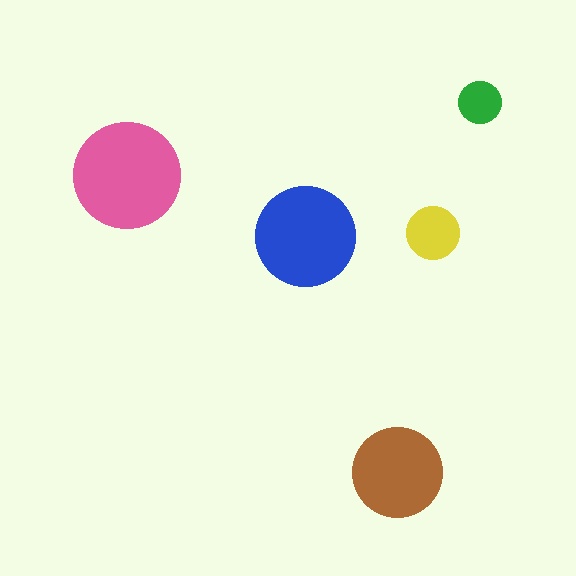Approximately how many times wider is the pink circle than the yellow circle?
About 2 times wider.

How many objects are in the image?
There are 5 objects in the image.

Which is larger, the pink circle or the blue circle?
The pink one.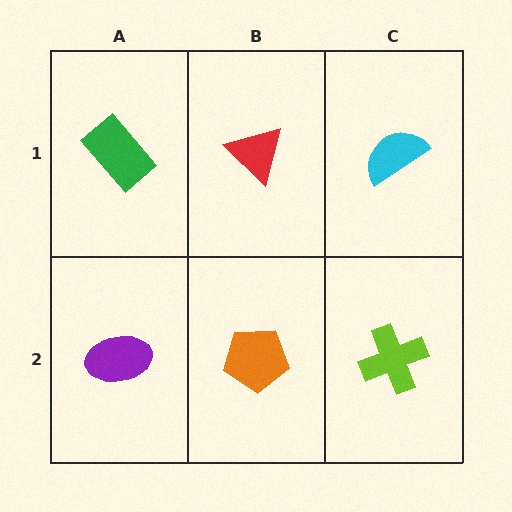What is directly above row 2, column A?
A green rectangle.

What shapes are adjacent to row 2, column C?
A cyan semicircle (row 1, column C), an orange pentagon (row 2, column B).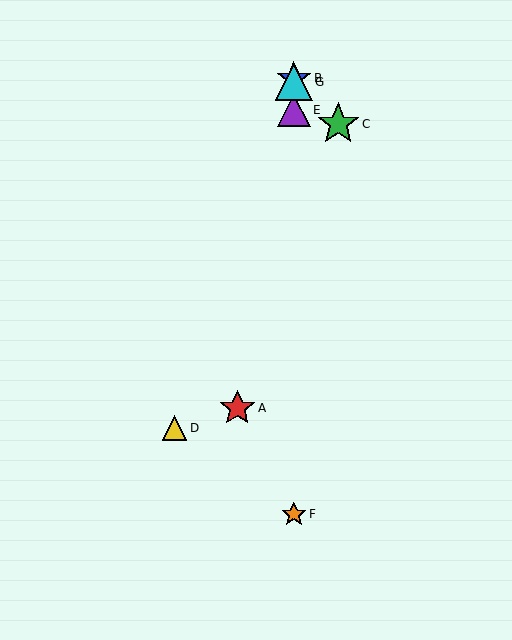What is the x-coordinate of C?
Object C is at x≈338.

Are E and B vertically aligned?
Yes, both are at x≈294.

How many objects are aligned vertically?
4 objects (B, E, F, G) are aligned vertically.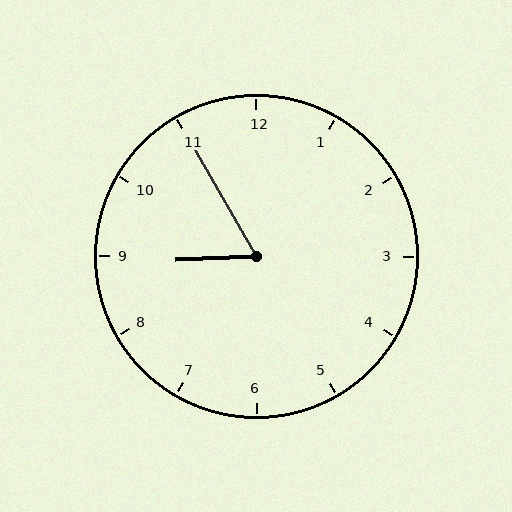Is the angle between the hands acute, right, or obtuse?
It is acute.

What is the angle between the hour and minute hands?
Approximately 62 degrees.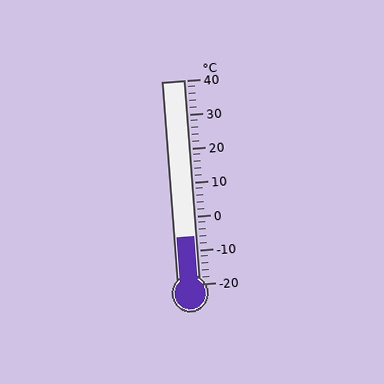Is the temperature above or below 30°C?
The temperature is below 30°C.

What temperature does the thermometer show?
The thermometer shows approximately -6°C.